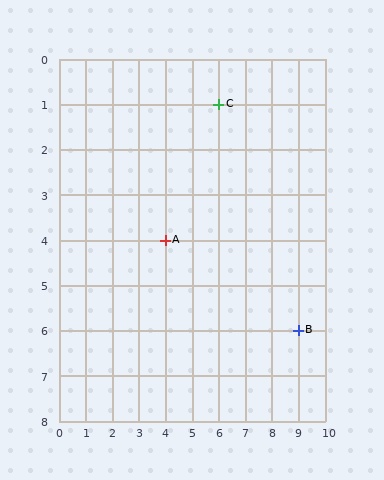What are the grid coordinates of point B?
Point B is at grid coordinates (9, 6).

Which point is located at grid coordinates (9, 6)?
Point B is at (9, 6).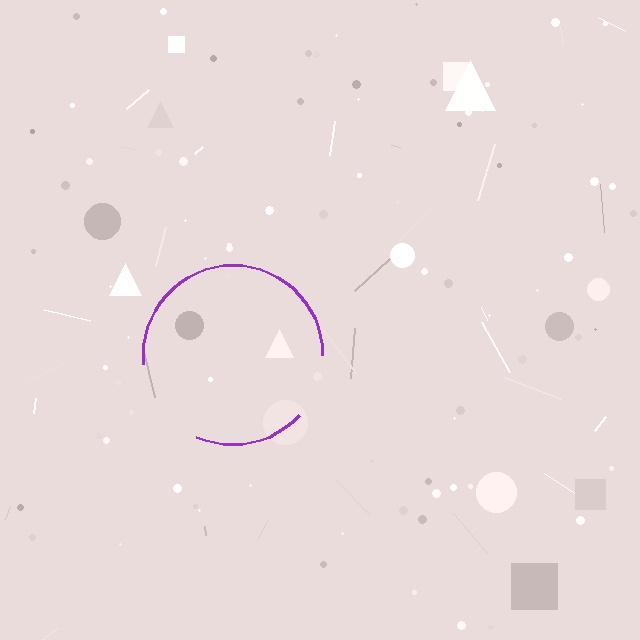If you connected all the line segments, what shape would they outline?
They would outline a circle.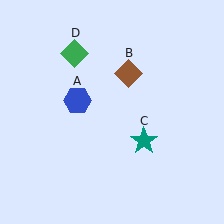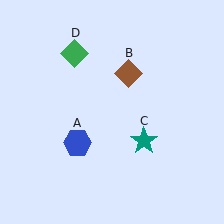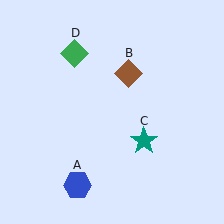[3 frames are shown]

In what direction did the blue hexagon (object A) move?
The blue hexagon (object A) moved down.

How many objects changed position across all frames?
1 object changed position: blue hexagon (object A).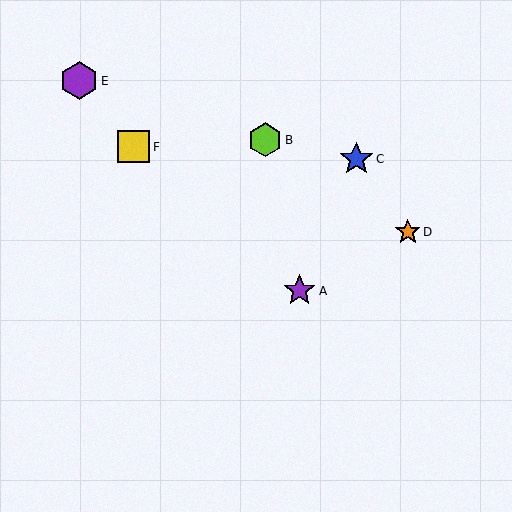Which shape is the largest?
The purple hexagon (labeled E) is the largest.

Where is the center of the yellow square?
The center of the yellow square is at (134, 147).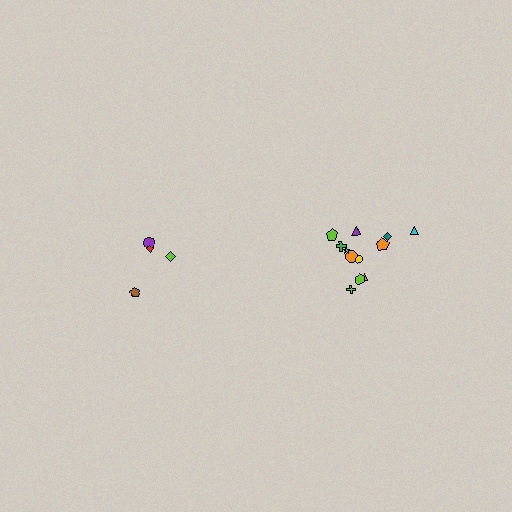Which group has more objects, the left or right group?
The right group.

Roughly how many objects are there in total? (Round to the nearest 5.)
Roughly 15 objects in total.